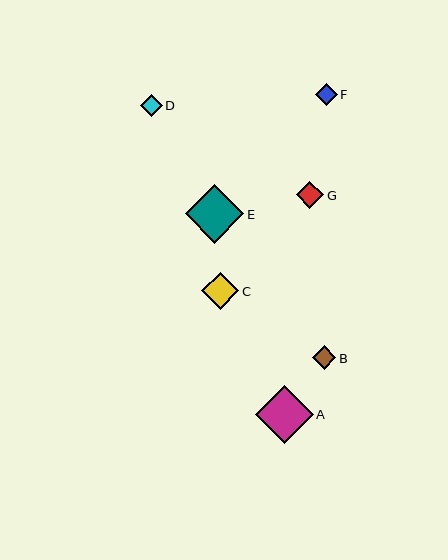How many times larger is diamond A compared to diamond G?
Diamond A is approximately 2.1 times the size of diamond G.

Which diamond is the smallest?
Diamond F is the smallest with a size of approximately 22 pixels.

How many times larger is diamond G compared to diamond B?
Diamond G is approximately 1.1 times the size of diamond B.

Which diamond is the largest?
Diamond E is the largest with a size of approximately 59 pixels.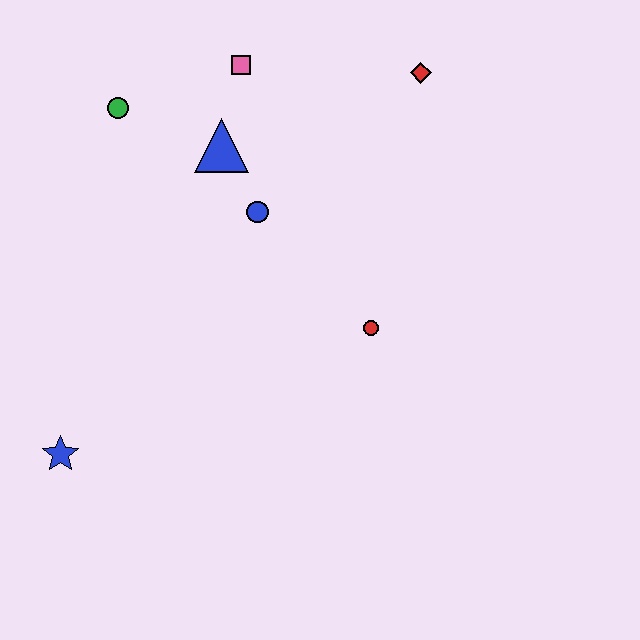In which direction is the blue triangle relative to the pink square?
The blue triangle is below the pink square.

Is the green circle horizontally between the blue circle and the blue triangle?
No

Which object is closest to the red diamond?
The pink square is closest to the red diamond.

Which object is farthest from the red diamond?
The blue star is farthest from the red diamond.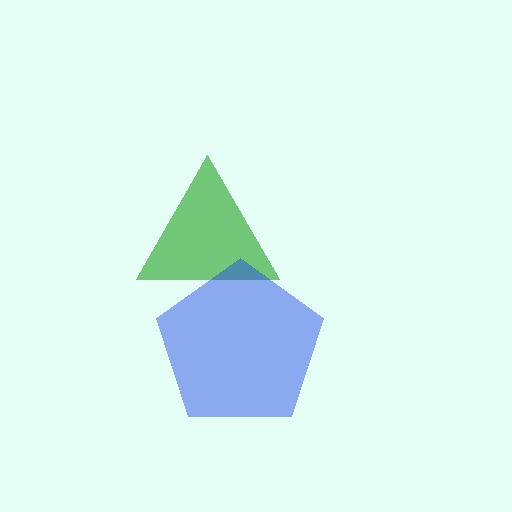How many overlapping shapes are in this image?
There are 2 overlapping shapes in the image.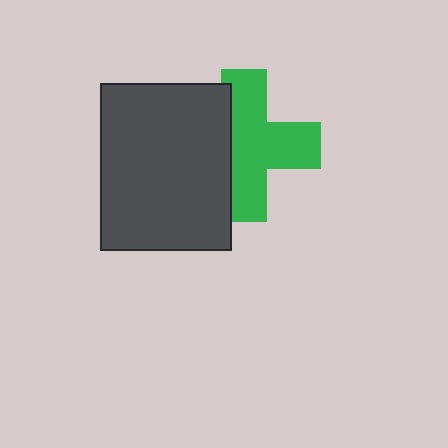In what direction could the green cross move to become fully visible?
The green cross could move right. That would shift it out from behind the dark gray rectangle entirely.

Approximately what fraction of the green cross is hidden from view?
Roughly 33% of the green cross is hidden behind the dark gray rectangle.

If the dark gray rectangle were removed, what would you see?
You would see the complete green cross.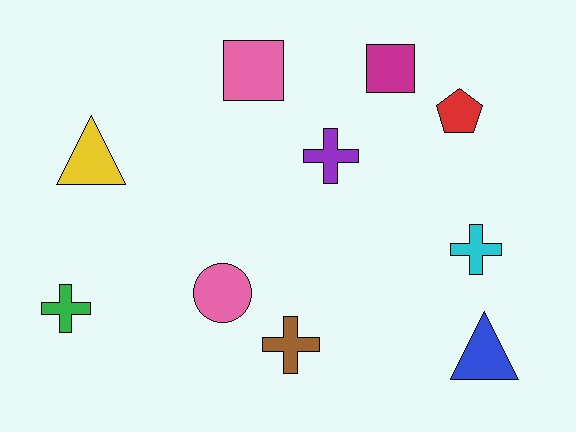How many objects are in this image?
There are 10 objects.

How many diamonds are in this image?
There are no diamonds.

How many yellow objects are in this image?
There is 1 yellow object.